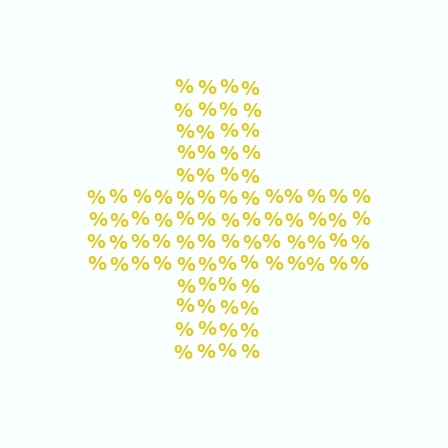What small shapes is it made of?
It is made of small percent signs.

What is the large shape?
The large shape is a cross.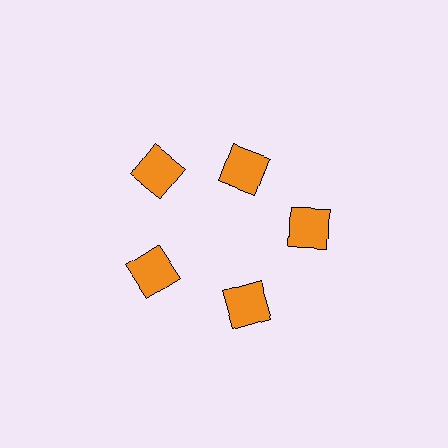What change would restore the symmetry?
The symmetry would be restored by moving it outward, back onto the ring so that all 5 squares sit at equal angles and equal distance from the center.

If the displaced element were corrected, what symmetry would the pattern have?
It would have 5-fold rotational symmetry — the pattern would map onto itself every 72 degrees.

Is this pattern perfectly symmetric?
No. The 5 orange squares are arranged in a ring, but one element near the 1 o'clock position is pulled inward toward the center, breaking the 5-fold rotational symmetry.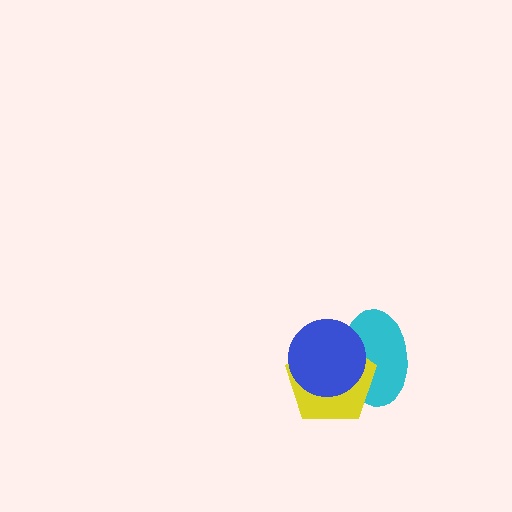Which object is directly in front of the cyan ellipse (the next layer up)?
The yellow pentagon is directly in front of the cyan ellipse.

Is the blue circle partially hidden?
No, no other shape covers it.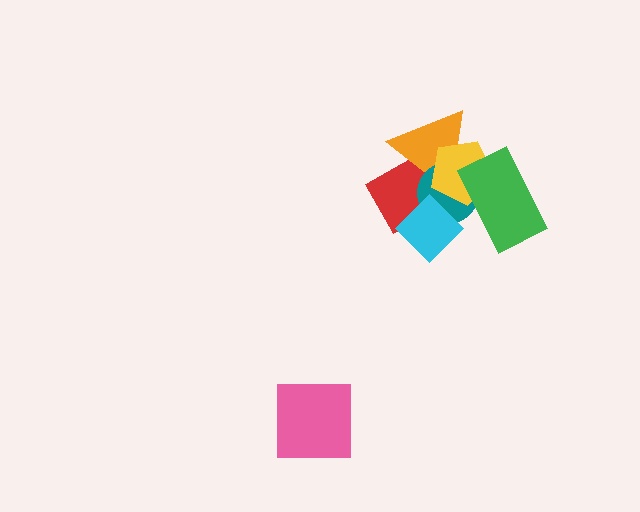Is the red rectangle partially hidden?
Yes, it is partially covered by another shape.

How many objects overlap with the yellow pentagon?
4 objects overlap with the yellow pentagon.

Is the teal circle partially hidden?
Yes, it is partially covered by another shape.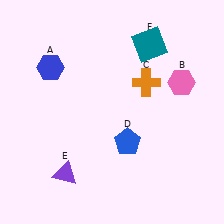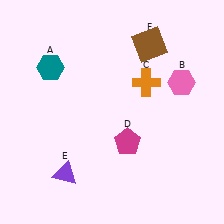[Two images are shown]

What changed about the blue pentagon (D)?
In Image 1, D is blue. In Image 2, it changed to magenta.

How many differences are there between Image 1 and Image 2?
There are 3 differences between the two images.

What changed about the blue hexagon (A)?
In Image 1, A is blue. In Image 2, it changed to teal.